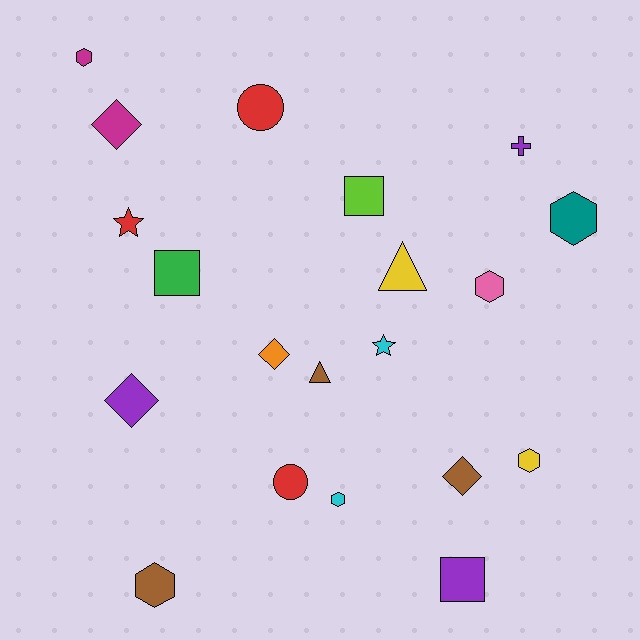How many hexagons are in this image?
There are 6 hexagons.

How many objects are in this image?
There are 20 objects.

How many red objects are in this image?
There are 3 red objects.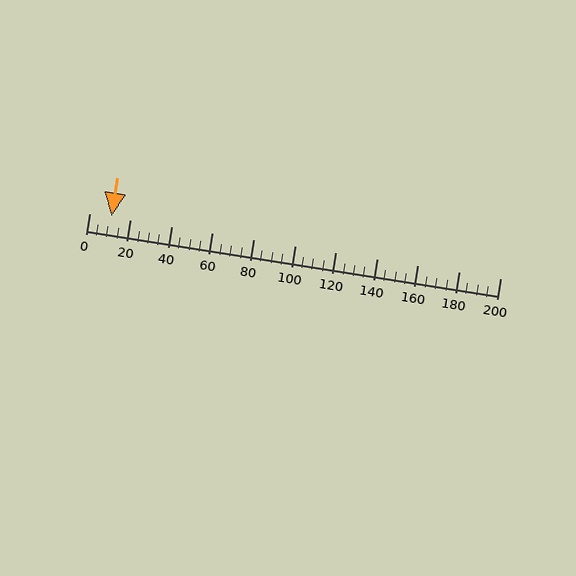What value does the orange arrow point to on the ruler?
The orange arrow points to approximately 11.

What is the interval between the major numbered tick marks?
The major tick marks are spaced 20 units apart.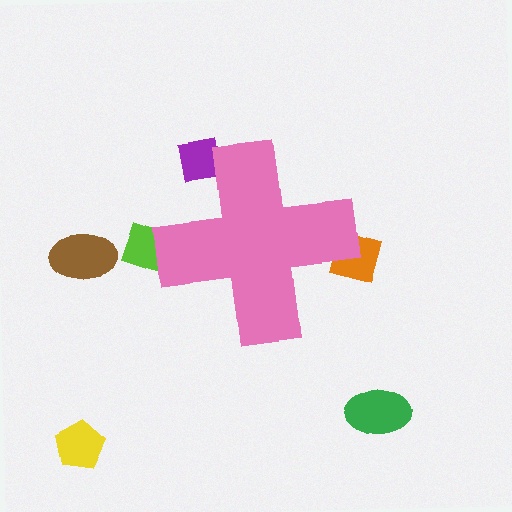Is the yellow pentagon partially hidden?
No, the yellow pentagon is fully visible.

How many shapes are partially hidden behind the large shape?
3 shapes are partially hidden.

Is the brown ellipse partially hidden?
No, the brown ellipse is fully visible.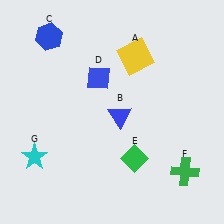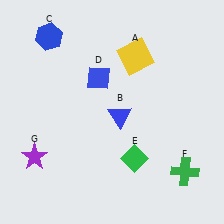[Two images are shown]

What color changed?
The star (G) changed from cyan in Image 1 to purple in Image 2.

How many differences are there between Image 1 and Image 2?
There is 1 difference between the two images.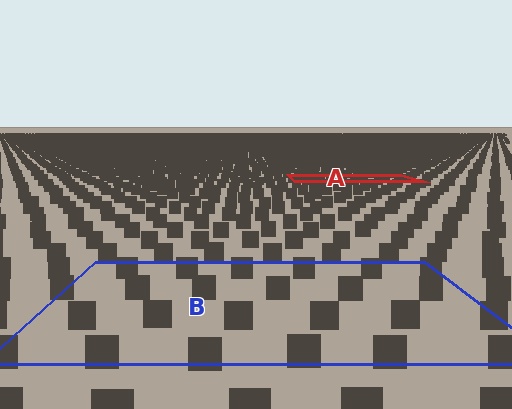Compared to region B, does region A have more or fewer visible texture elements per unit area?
Region A has more texture elements per unit area — they are packed more densely because it is farther away.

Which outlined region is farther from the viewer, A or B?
Region A is farther from the viewer — the texture elements inside it appear smaller and more densely packed.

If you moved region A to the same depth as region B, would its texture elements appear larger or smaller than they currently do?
They would appear larger. At a closer depth, the same texture elements are projected at a bigger on-screen size.